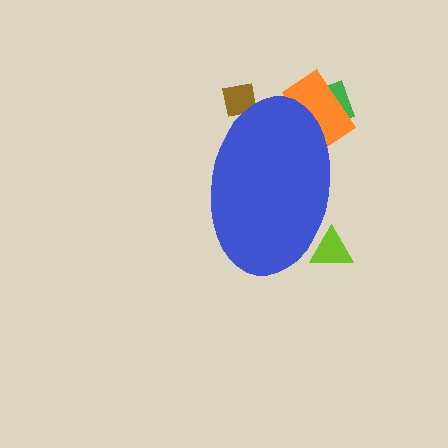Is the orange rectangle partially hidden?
Yes, the orange rectangle is partially hidden behind the blue ellipse.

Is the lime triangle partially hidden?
Yes, the lime triangle is partially hidden behind the blue ellipse.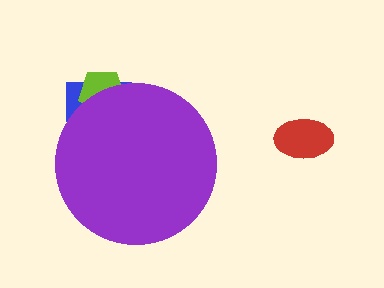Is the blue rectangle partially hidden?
Yes, the blue rectangle is partially hidden behind the purple circle.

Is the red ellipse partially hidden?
No, the red ellipse is fully visible.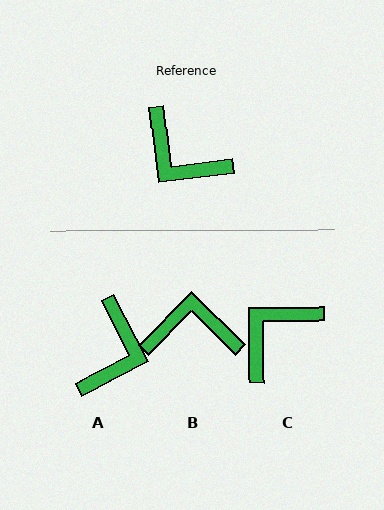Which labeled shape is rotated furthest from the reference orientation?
B, about 142 degrees away.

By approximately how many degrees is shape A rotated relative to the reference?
Approximately 110 degrees counter-clockwise.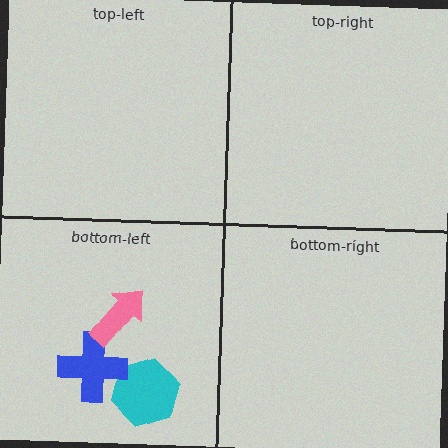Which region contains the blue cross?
The bottom-left region.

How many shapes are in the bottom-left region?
3.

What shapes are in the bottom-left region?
The cyan hexagon, the blue cross, the pink arrow.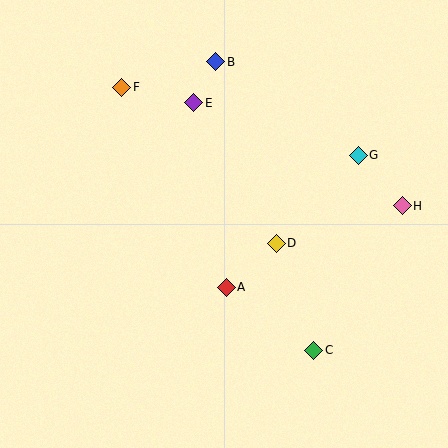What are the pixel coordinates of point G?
Point G is at (358, 155).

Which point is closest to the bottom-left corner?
Point A is closest to the bottom-left corner.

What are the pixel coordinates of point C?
Point C is at (314, 350).